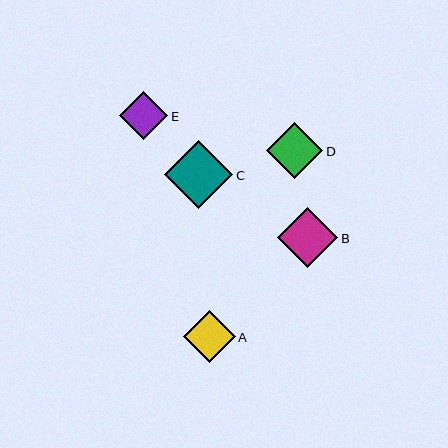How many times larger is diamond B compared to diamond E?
Diamond B is approximately 1.3 times the size of diamond E.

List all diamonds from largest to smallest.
From largest to smallest: C, B, D, A, E.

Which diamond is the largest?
Diamond C is the largest with a size of approximately 68 pixels.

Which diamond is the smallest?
Diamond E is the smallest with a size of approximately 48 pixels.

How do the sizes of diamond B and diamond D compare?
Diamond B and diamond D are approximately the same size.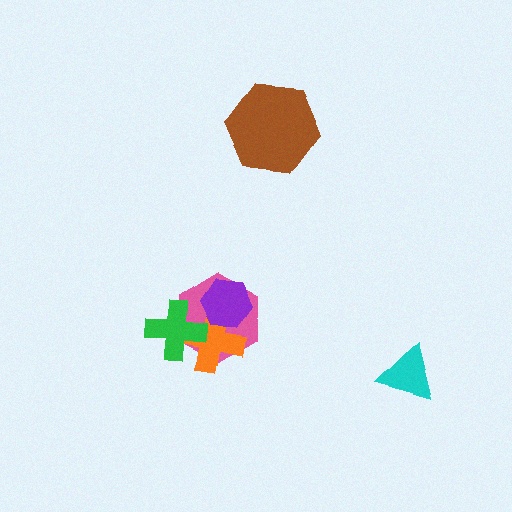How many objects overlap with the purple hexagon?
2 objects overlap with the purple hexagon.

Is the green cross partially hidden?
No, no other shape covers it.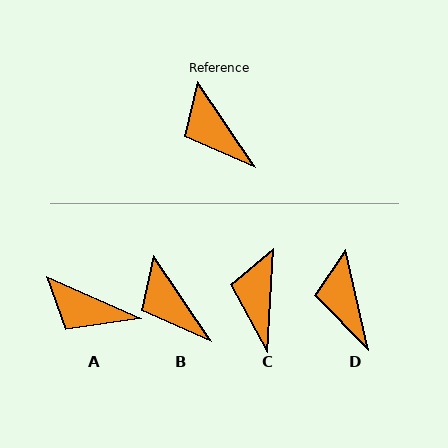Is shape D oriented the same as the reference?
No, it is off by about 21 degrees.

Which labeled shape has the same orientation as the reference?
B.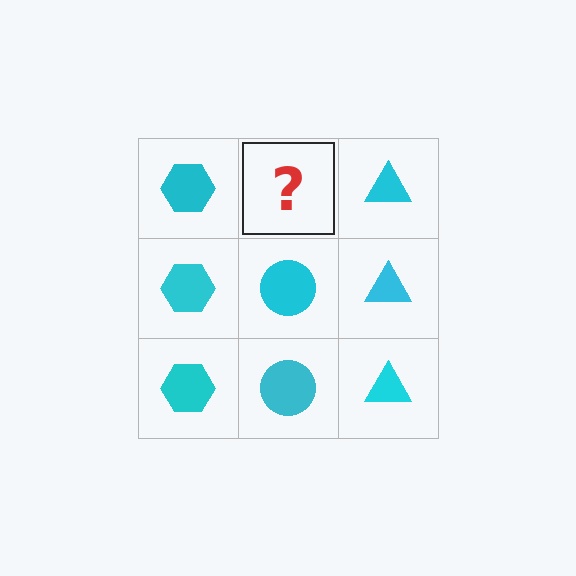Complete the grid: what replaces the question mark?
The question mark should be replaced with a cyan circle.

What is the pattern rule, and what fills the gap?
The rule is that each column has a consistent shape. The gap should be filled with a cyan circle.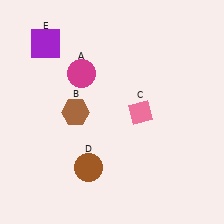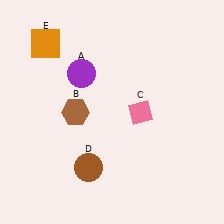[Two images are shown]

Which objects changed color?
A changed from magenta to purple. E changed from purple to orange.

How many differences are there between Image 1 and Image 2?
There are 2 differences between the two images.